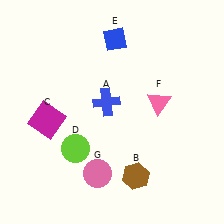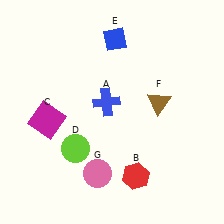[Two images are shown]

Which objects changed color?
B changed from brown to red. F changed from pink to brown.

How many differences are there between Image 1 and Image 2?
There are 2 differences between the two images.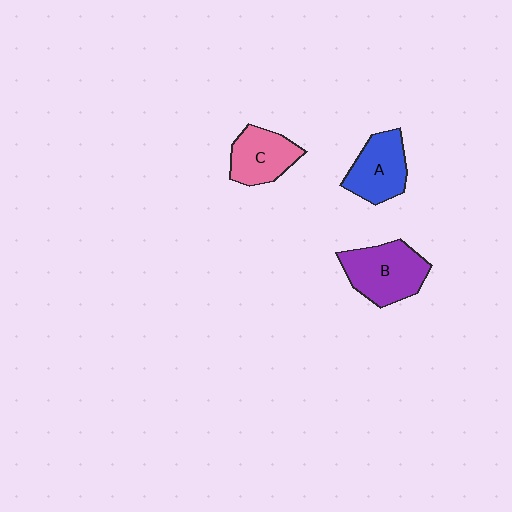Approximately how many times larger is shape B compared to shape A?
Approximately 1.2 times.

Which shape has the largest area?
Shape B (purple).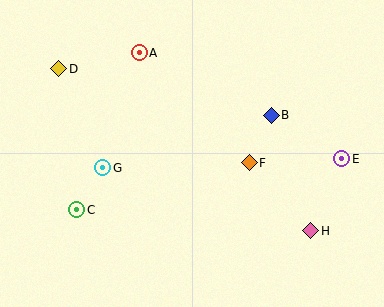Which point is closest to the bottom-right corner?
Point H is closest to the bottom-right corner.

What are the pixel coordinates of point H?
Point H is at (311, 231).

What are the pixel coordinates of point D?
Point D is at (59, 69).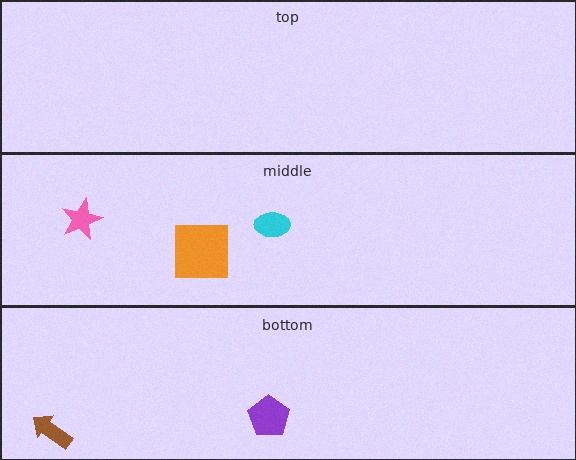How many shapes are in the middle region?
3.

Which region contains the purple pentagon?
The bottom region.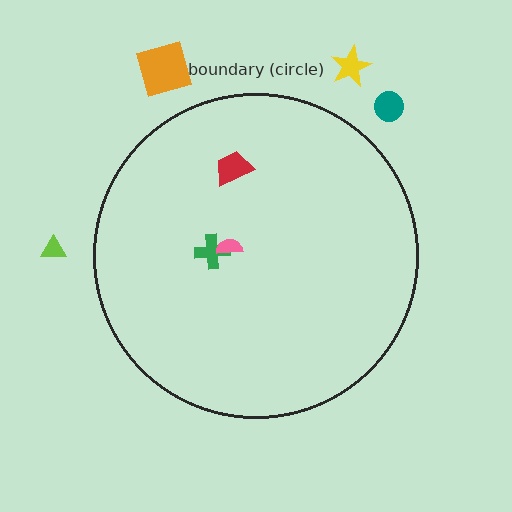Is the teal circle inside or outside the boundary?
Outside.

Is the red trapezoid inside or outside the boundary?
Inside.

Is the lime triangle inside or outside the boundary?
Outside.